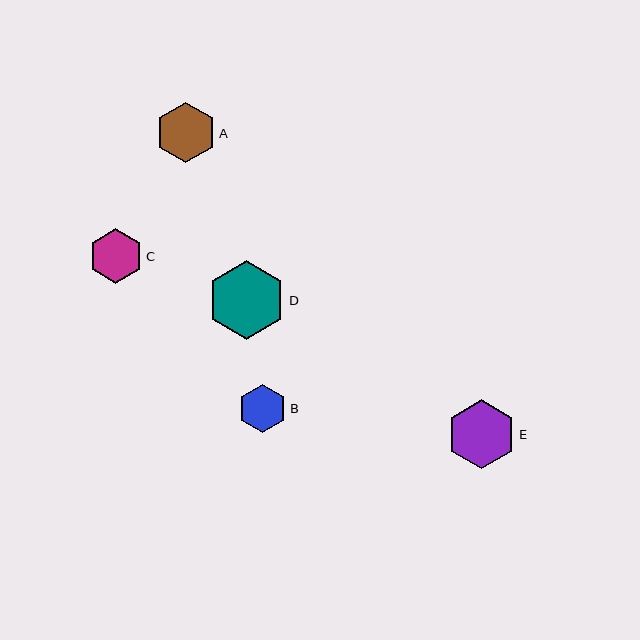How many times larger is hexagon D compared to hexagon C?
Hexagon D is approximately 1.4 times the size of hexagon C.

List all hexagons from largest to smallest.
From largest to smallest: D, E, A, C, B.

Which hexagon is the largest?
Hexagon D is the largest with a size of approximately 79 pixels.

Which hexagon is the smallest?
Hexagon B is the smallest with a size of approximately 48 pixels.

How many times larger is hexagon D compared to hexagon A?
Hexagon D is approximately 1.3 times the size of hexagon A.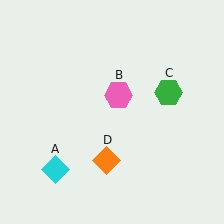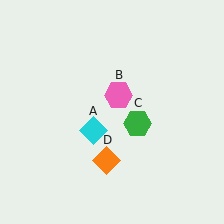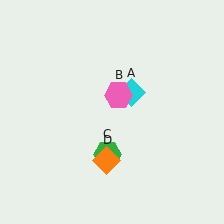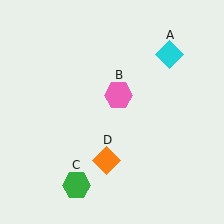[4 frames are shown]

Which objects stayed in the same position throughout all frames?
Pink hexagon (object B) and orange diamond (object D) remained stationary.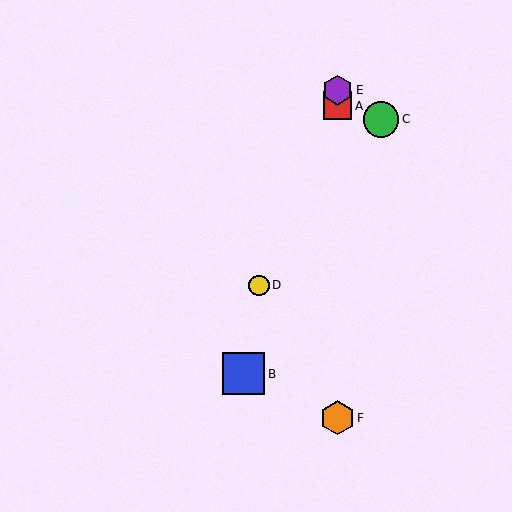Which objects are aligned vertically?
Objects A, E, F are aligned vertically.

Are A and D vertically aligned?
No, A is at x≈338 and D is at x≈259.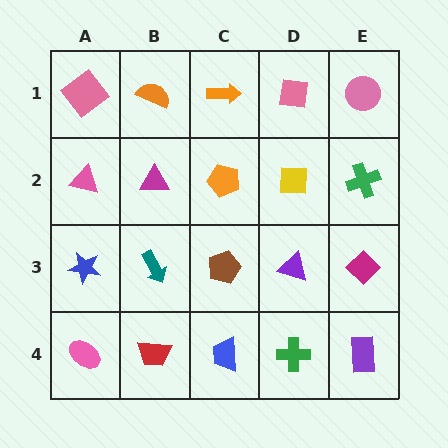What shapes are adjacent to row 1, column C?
An orange pentagon (row 2, column C), an orange semicircle (row 1, column B), a pink square (row 1, column D).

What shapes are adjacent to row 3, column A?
A pink triangle (row 2, column A), a pink ellipse (row 4, column A), a teal arrow (row 3, column B).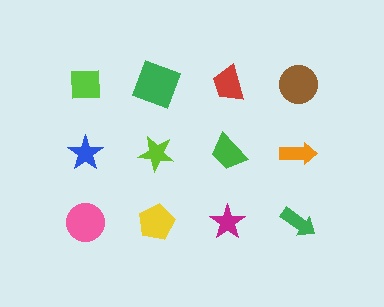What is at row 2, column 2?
A lime star.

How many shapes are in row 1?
4 shapes.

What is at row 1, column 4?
A brown circle.